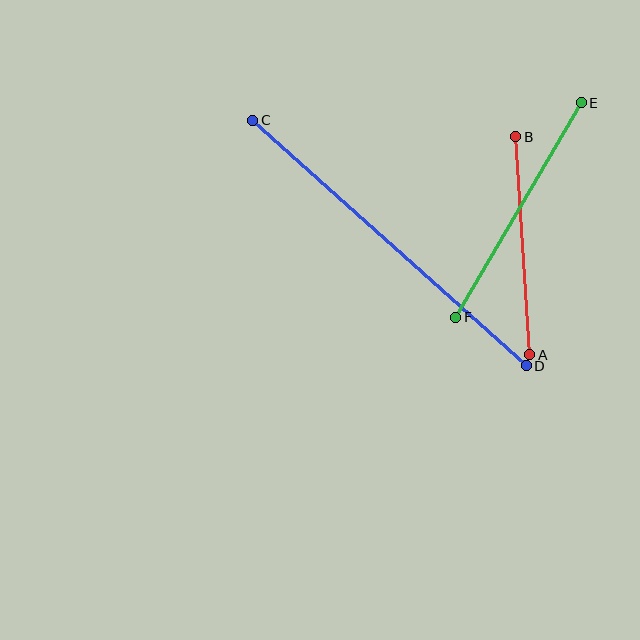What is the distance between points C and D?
The distance is approximately 367 pixels.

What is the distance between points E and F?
The distance is approximately 248 pixels.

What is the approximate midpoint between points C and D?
The midpoint is at approximately (390, 243) pixels.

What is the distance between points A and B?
The distance is approximately 218 pixels.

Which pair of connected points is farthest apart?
Points C and D are farthest apart.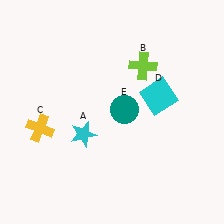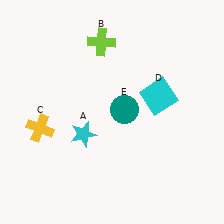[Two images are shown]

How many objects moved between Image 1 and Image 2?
1 object moved between the two images.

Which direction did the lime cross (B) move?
The lime cross (B) moved left.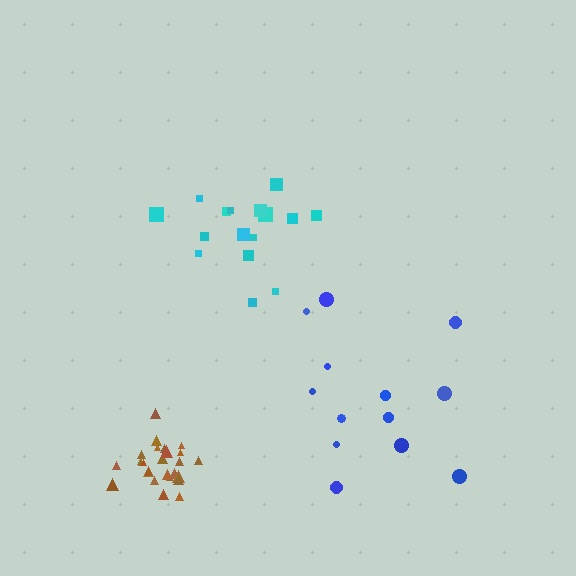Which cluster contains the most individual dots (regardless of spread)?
Brown (26).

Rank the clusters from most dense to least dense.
brown, cyan, blue.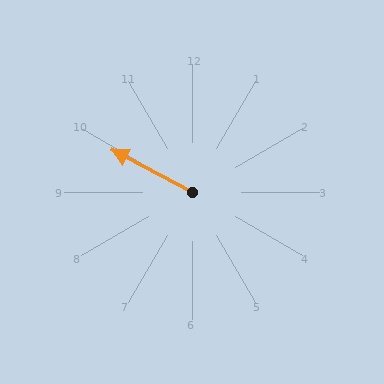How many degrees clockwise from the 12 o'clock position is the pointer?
Approximately 298 degrees.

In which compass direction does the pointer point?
Northwest.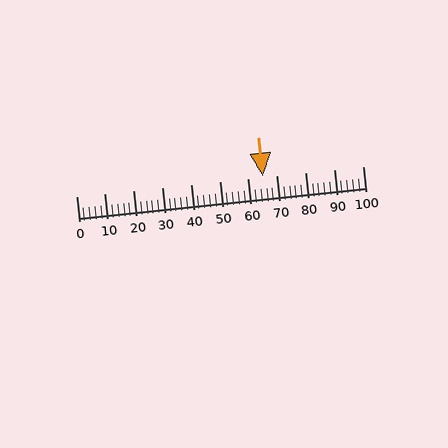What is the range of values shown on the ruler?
The ruler shows values from 0 to 100.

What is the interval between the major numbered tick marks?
The major tick marks are spaced 10 units apart.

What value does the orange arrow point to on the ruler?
The orange arrow points to approximately 65.